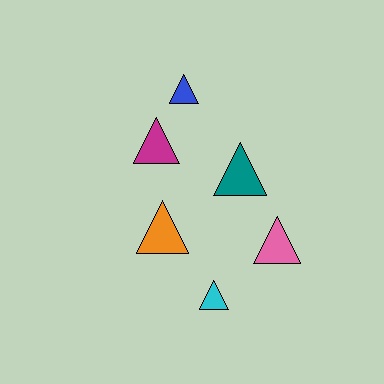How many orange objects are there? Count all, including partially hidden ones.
There is 1 orange object.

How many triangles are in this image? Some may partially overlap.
There are 6 triangles.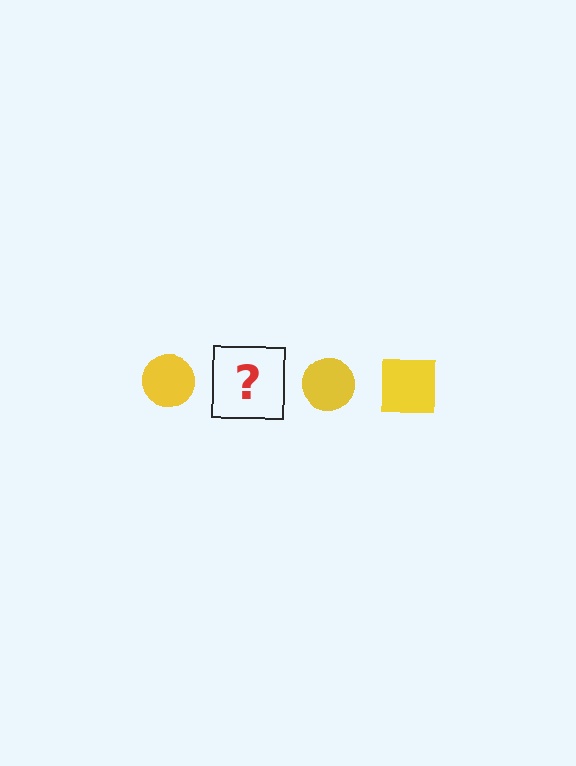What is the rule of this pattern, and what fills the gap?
The rule is that the pattern cycles through circle, square shapes in yellow. The gap should be filled with a yellow square.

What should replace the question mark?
The question mark should be replaced with a yellow square.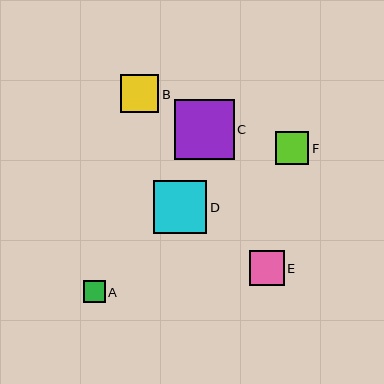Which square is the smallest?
Square A is the smallest with a size of approximately 22 pixels.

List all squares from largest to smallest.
From largest to smallest: C, D, B, E, F, A.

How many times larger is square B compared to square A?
Square B is approximately 1.7 times the size of square A.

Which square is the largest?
Square C is the largest with a size of approximately 60 pixels.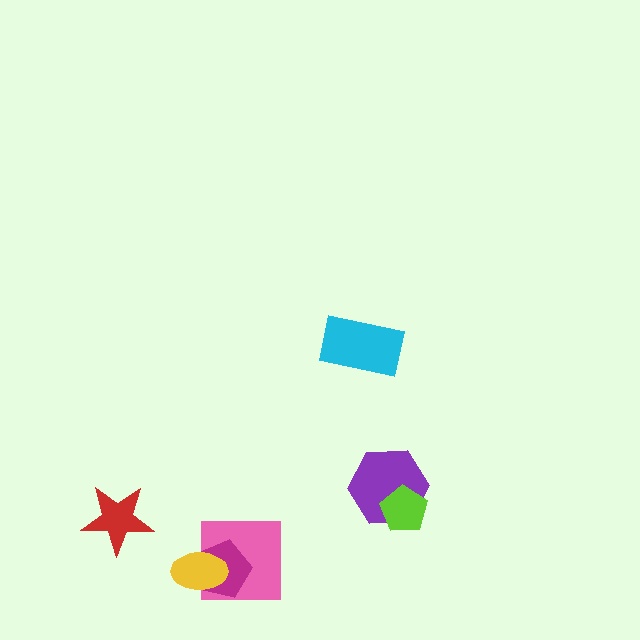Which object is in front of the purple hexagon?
The lime pentagon is in front of the purple hexagon.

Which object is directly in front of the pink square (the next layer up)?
The magenta pentagon is directly in front of the pink square.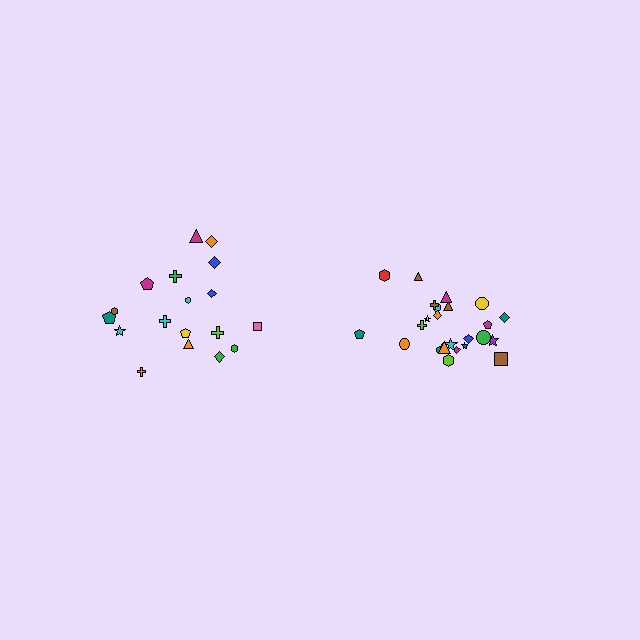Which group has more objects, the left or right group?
The right group.